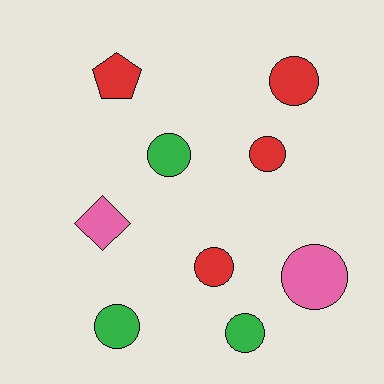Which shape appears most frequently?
Circle, with 7 objects.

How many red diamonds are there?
There are no red diamonds.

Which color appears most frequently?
Red, with 4 objects.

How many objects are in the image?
There are 9 objects.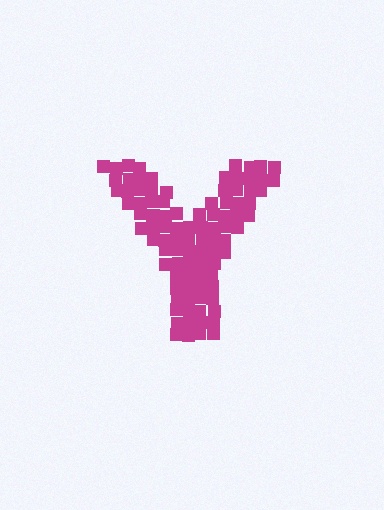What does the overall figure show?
The overall figure shows the letter Y.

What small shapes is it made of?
It is made of small squares.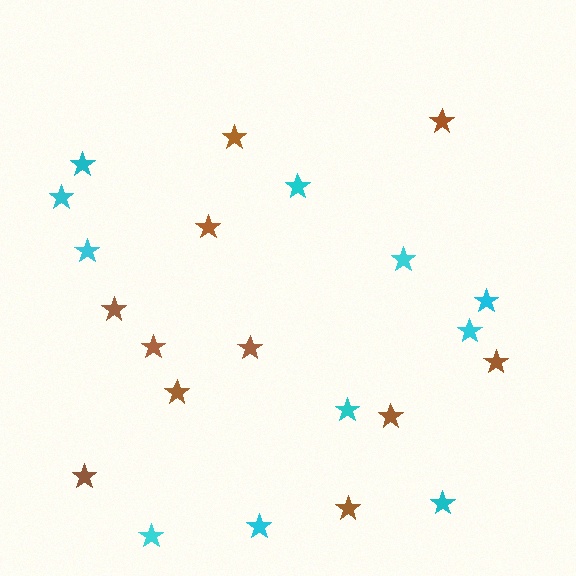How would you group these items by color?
There are 2 groups: one group of cyan stars (11) and one group of brown stars (11).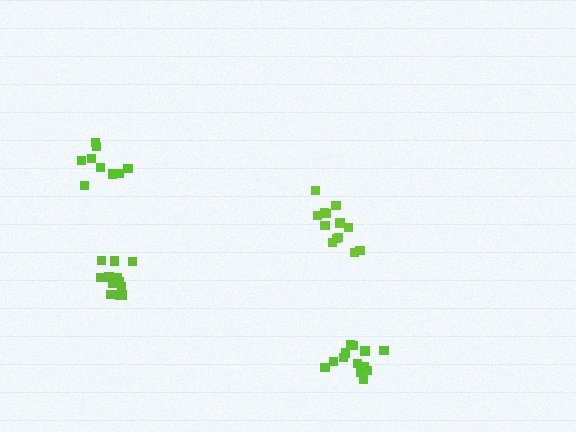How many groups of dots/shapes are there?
There are 4 groups.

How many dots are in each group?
Group 1: 15 dots, Group 2: 14 dots, Group 3: 13 dots, Group 4: 9 dots (51 total).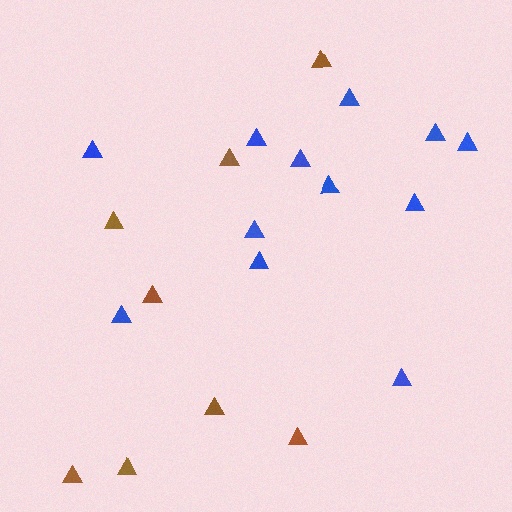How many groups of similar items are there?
There are 2 groups: one group of brown triangles (8) and one group of blue triangles (12).